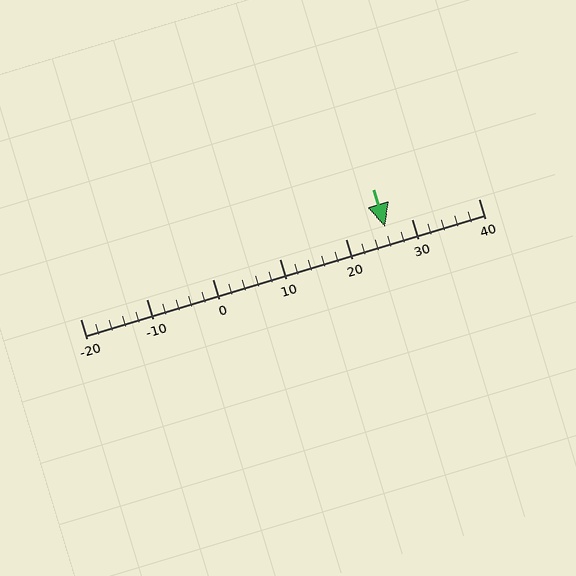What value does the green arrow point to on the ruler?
The green arrow points to approximately 26.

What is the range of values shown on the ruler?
The ruler shows values from -20 to 40.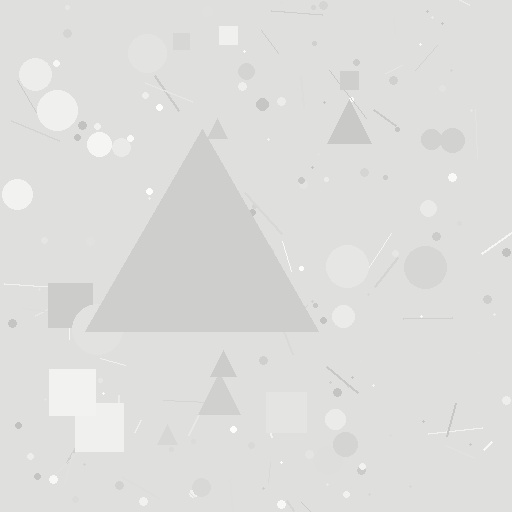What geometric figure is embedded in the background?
A triangle is embedded in the background.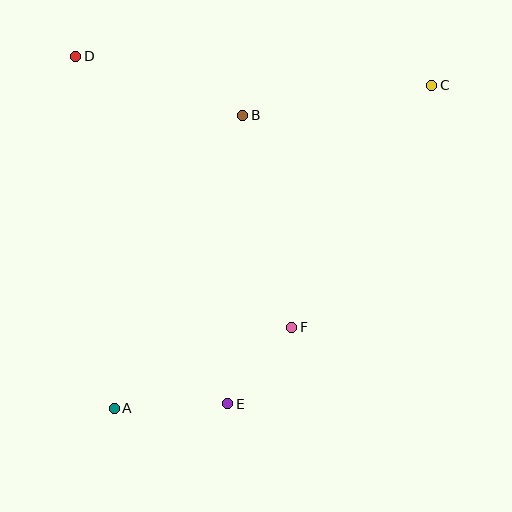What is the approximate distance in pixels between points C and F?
The distance between C and F is approximately 279 pixels.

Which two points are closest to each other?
Points E and F are closest to each other.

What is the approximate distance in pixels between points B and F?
The distance between B and F is approximately 217 pixels.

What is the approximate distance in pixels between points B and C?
The distance between B and C is approximately 191 pixels.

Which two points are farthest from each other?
Points A and C are farthest from each other.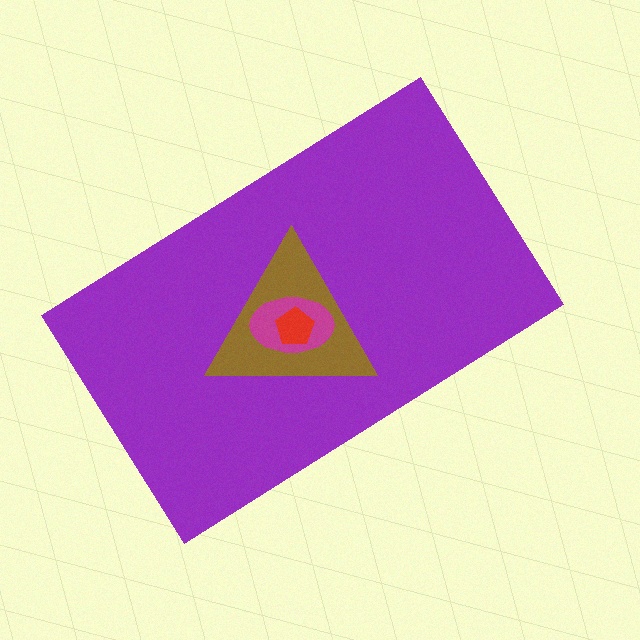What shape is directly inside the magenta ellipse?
The red pentagon.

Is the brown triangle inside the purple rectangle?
Yes.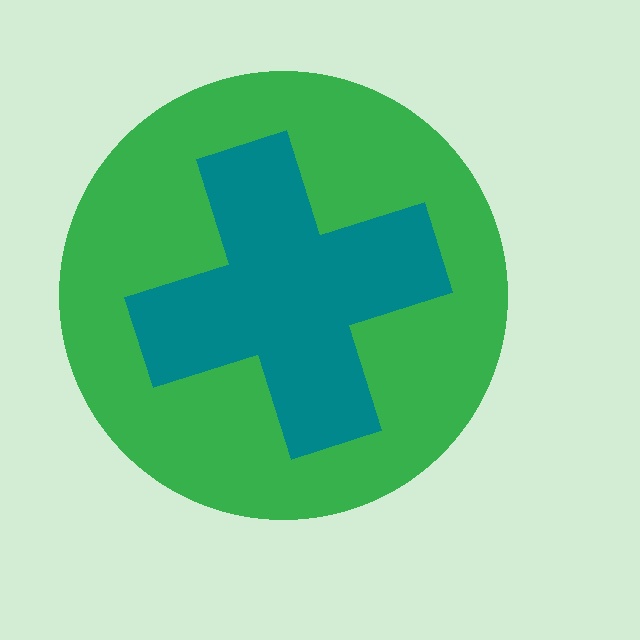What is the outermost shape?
The green circle.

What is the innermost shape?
The teal cross.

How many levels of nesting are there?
2.